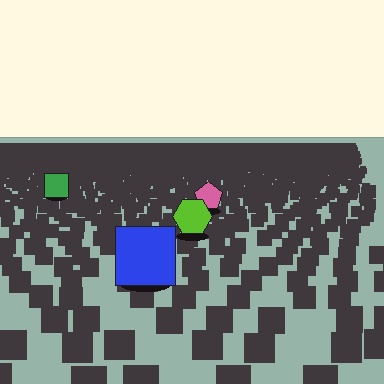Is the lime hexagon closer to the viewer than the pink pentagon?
Yes. The lime hexagon is closer — you can tell from the texture gradient: the ground texture is coarser near it.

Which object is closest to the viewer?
The blue square is closest. The texture marks near it are larger and more spread out.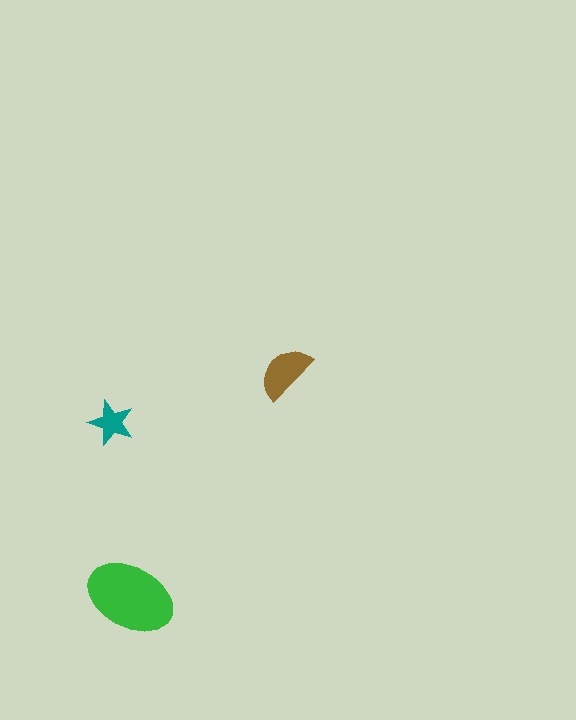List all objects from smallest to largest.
The teal star, the brown semicircle, the green ellipse.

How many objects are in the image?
There are 3 objects in the image.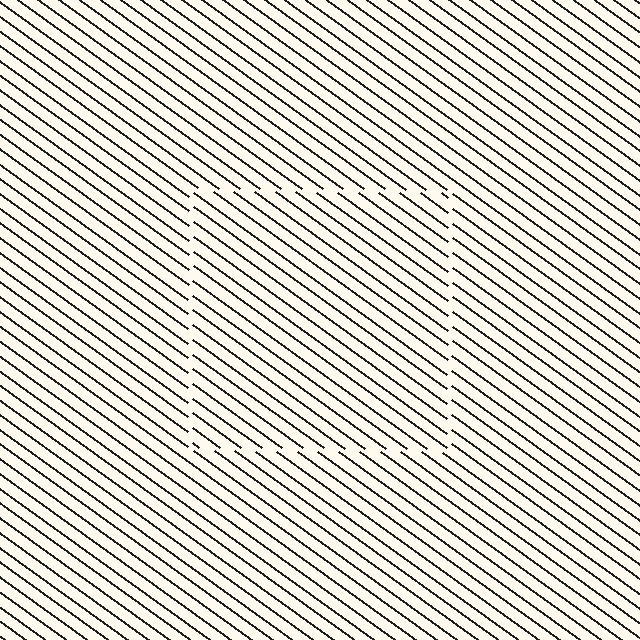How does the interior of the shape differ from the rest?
The interior of the shape contains the same grating, shifted by half a period — the contour is defined by the phase discontinuity where line-ends from the inner and outer gratings abut.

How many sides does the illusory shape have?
4 sides — the line-ends trace a square.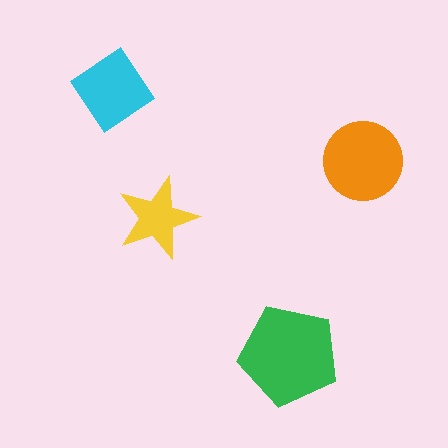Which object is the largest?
The green pentagon.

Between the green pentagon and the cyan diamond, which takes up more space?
The green pentagon.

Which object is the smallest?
The yellow star.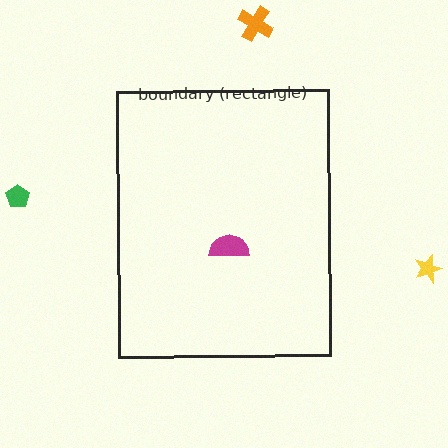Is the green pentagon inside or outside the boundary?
Outside.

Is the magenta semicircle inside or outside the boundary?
Inside.